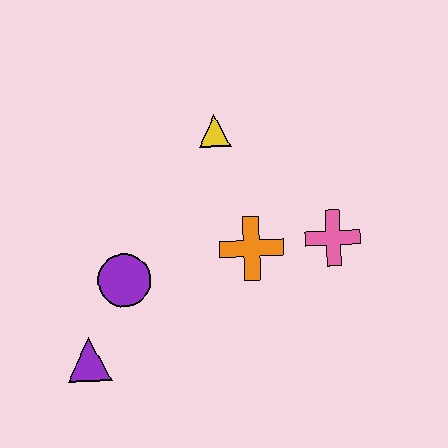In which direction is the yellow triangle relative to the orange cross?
The yellow triangle is above the orange cross.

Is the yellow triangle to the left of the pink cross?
Yes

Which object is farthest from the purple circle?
The pink cross is farthest from the purple circle.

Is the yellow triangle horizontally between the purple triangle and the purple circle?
No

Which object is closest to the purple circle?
The purple triangle is closest to the purple circle.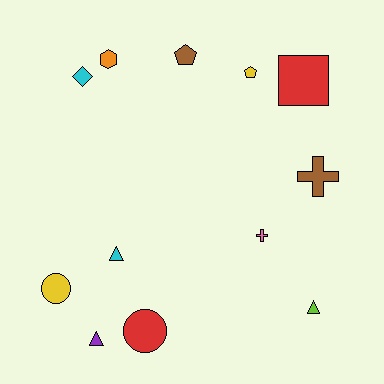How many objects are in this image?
There are 12 objects.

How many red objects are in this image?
There are 2 red objects.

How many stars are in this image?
There are no stars.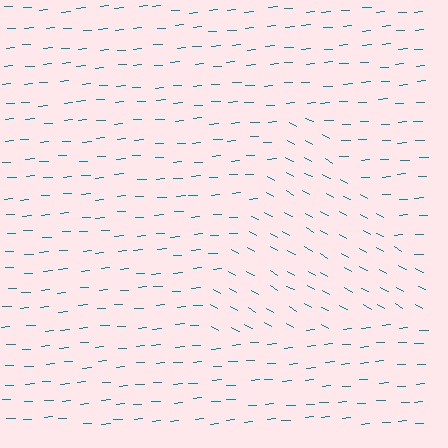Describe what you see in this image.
The image is filled with small teal line segments. A triangle region in the image has lines oriented differently from the surrounding lines, creating a visible texture boundary.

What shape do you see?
I see a triangle.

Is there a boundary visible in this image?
Yes, there is a texture boundary formed by a change in line orientation.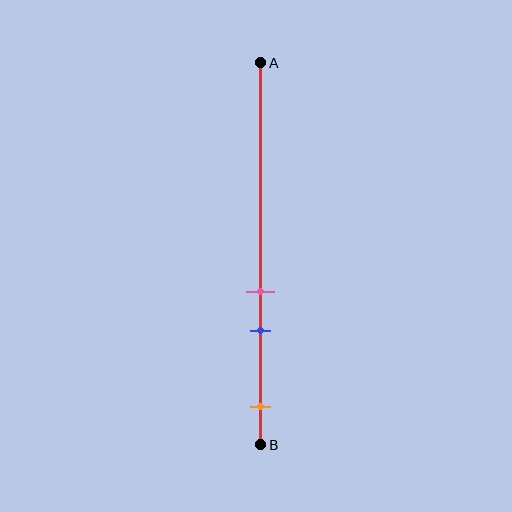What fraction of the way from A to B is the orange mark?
The orange mark is approximately 90% (0.9) of the way from A to B.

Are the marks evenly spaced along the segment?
No, the marks are not evenly spaced.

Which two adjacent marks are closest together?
The pink and blue marks are the closest adjacent pair.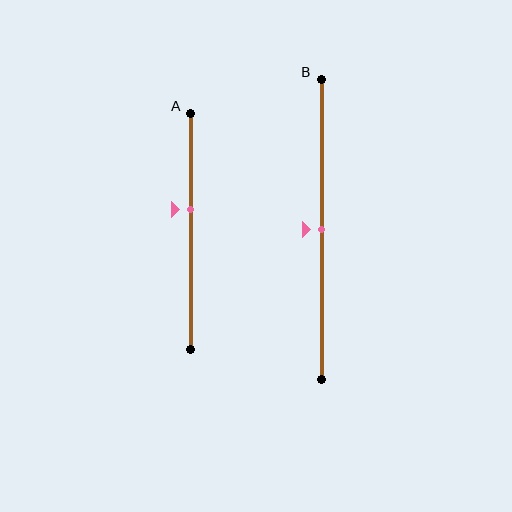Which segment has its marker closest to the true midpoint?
Segment B has its marker closest to the true midpoint.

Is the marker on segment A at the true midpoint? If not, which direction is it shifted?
No, the marker on segment A is shifted upward by about 9% of the segment length.